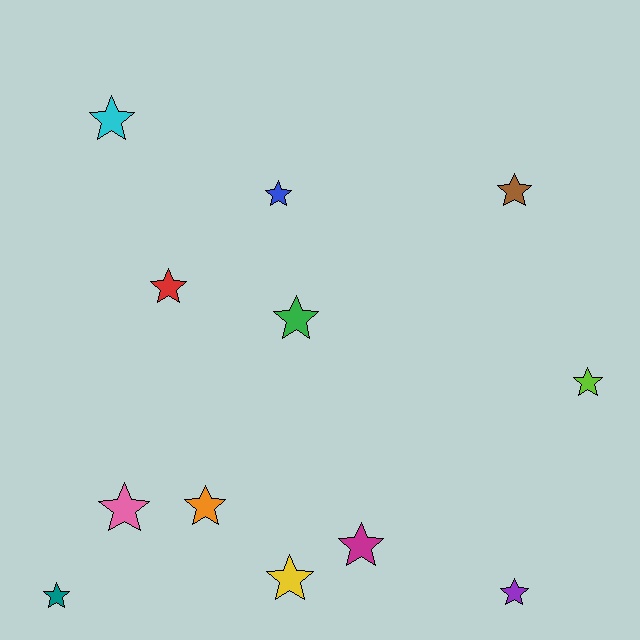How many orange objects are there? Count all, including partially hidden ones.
There is 1 orange object.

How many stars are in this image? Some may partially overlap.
There are 12 stars.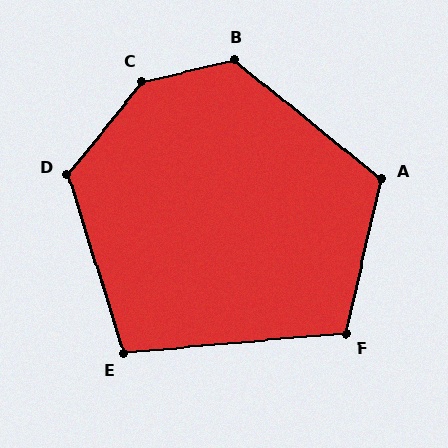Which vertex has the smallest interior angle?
E, at approximately 102 degrees.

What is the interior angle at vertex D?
Approximately 124 degrees (obtuse).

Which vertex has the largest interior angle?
C, at approximately 142 degrees.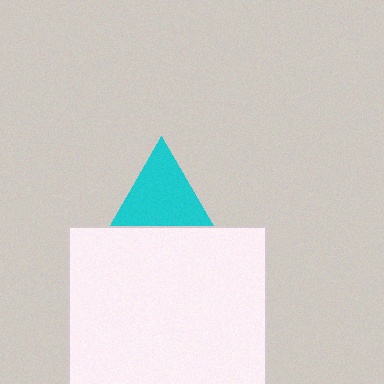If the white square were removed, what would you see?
You would see the complete cyan triangle.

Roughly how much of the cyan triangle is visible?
About half of it is visible (roughly 58%).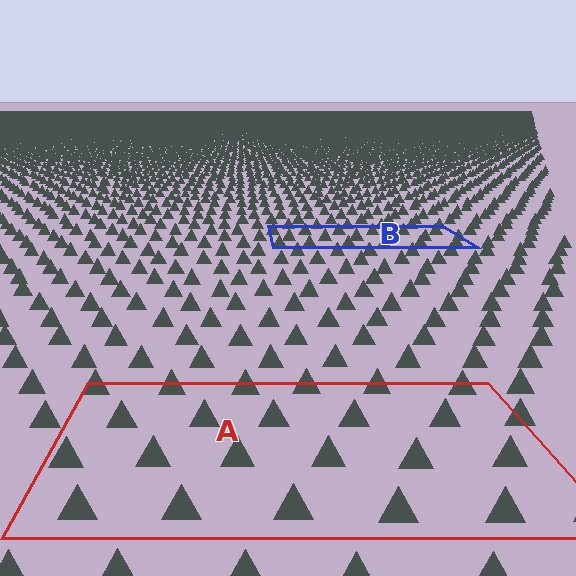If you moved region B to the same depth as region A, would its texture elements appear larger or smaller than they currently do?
They would appear larger. At a closer depth, the same texture elements are projected at a bigger on-screen size.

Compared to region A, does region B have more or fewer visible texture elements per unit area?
Region B has more texture elements per unit area — they are packed more densely because it is farther away.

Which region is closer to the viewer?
Region A is closer. The texture elements there are larger and more spread out.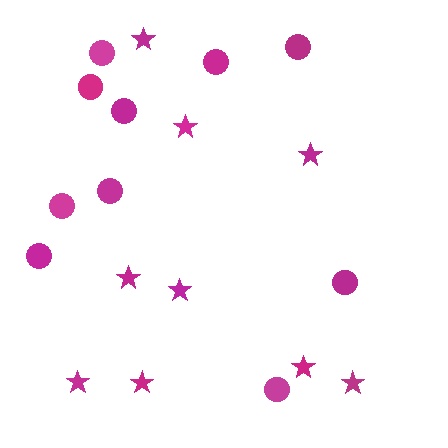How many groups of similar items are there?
There are 2 groups: one group of circles (10) and one group of stars (9).